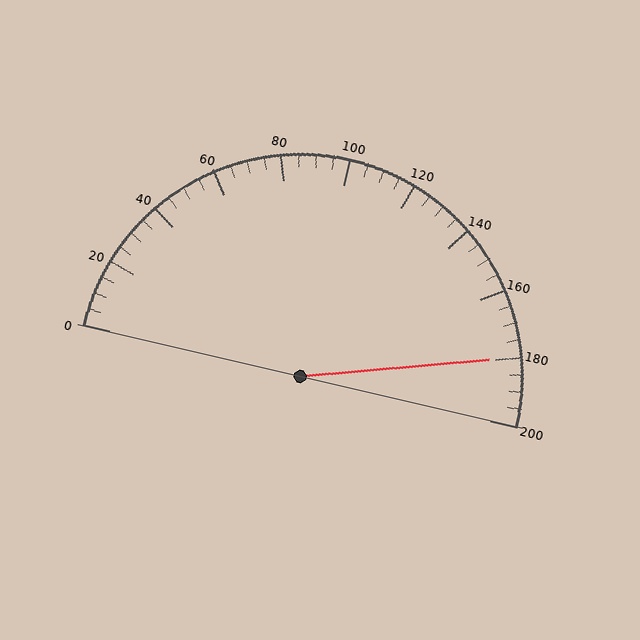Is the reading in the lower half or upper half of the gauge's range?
The reading is in the upper half of the range (0 to 200).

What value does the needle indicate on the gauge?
The needle indicates approximately 180.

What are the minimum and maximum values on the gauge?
The gauge ranges from 0 to 200.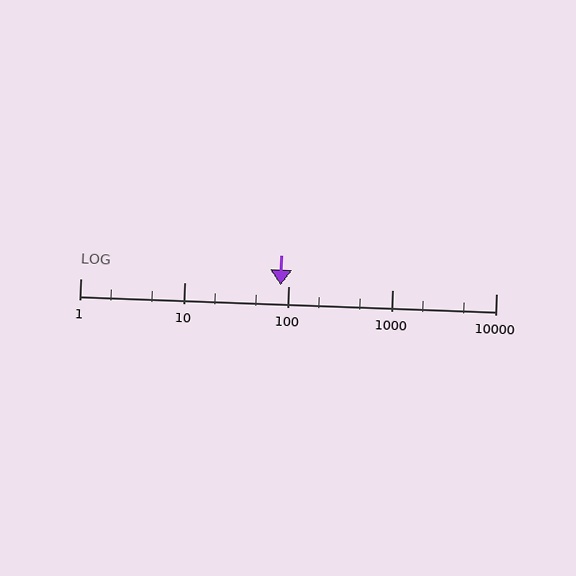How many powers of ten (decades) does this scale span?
The scale spans 4 decades, from 1 to 10000.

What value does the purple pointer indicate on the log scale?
The pointer indicates approximately 85.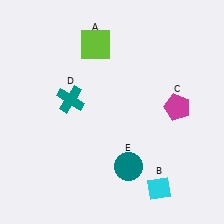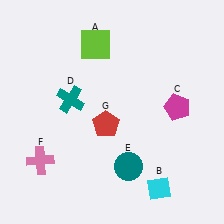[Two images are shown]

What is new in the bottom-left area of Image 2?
A red pentagon (G) was added in the bottom-left area of Image 2.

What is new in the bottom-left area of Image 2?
A pink cross (F) was added in the bottom-left area of Image 2.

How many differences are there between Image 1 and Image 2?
There are 2 differences between the two images.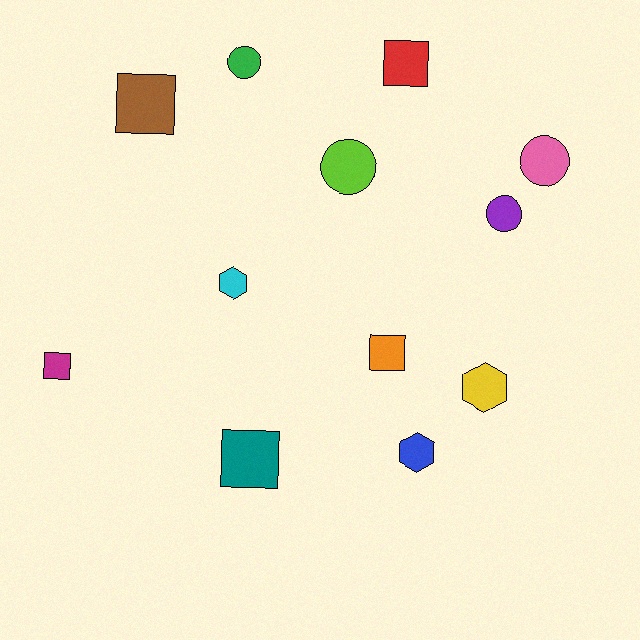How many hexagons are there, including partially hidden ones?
There are 3 hexagons.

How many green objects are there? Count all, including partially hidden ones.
There is 1 green object.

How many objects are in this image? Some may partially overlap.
There are 12 objects.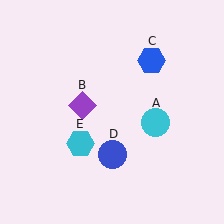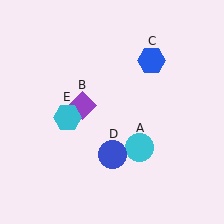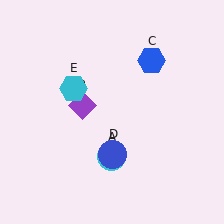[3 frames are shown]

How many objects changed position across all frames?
2 objects changed position: cyan circle (object A), cyan hexagon (object E).